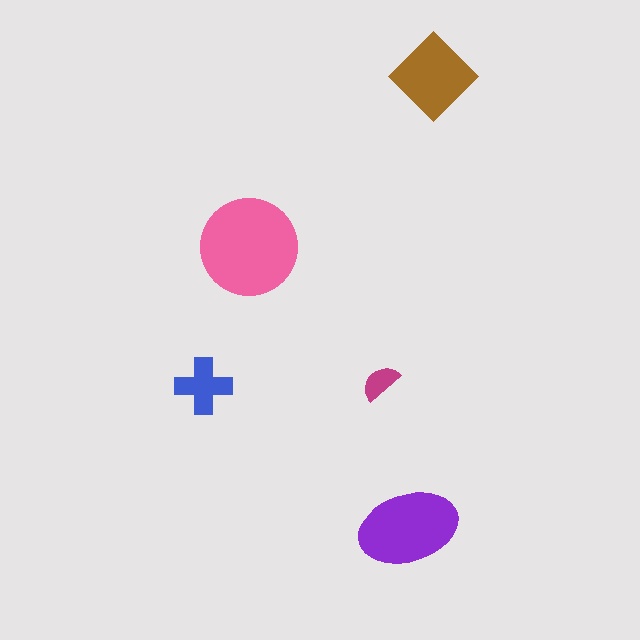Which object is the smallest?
The magenta semicircle.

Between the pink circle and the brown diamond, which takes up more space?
The pink circle.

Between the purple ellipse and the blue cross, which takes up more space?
The purple ellipse.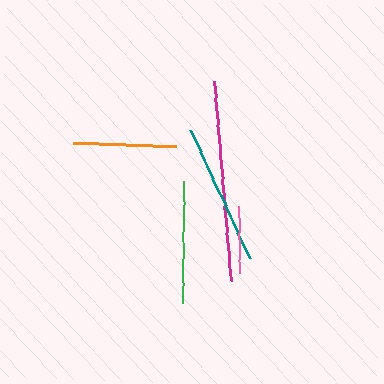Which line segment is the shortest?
The pink line is the shortest at approximately 67 pixels.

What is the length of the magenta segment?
The magenta segment is approximately 201 pixels long.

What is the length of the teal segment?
The teal segment is approximately 141 pixels long.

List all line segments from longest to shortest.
From longest to shortest: magenta, teal, green, orange, pink.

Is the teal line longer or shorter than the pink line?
The teal line is longer than the pink line.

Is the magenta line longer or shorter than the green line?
The magenta line is longer than the green line.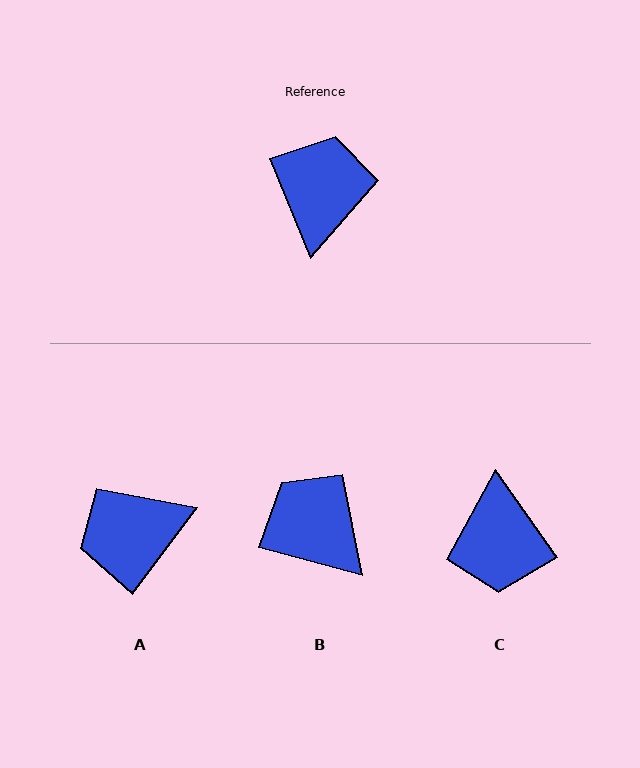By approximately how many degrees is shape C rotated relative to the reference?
Approximately 167 degrees clockwise.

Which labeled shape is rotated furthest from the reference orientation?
C, about 167 degrees away.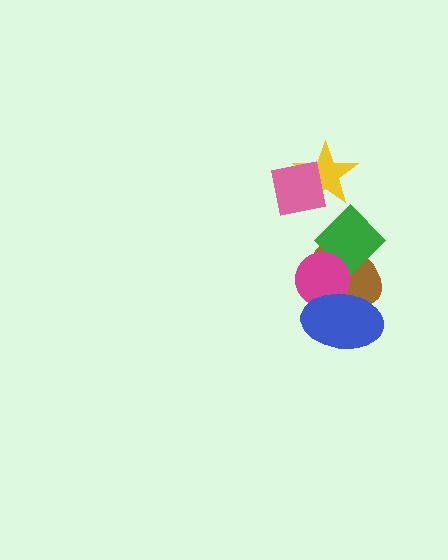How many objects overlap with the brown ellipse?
3 objects overlap with the brown ellipse.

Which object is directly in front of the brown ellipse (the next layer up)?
The green diamond is directly in front of the brown ellipse.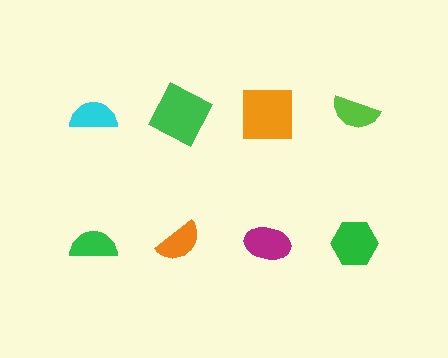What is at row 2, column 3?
A magenta ellipse.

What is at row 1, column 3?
An orange square.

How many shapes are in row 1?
4 shapes.